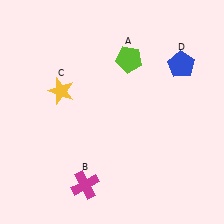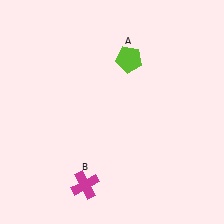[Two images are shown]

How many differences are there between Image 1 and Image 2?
There are 2 differences between the two images.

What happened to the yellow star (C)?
The yellow star (C) was removed in Image 2. It was in the top-left area of Image 1.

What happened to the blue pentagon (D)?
The blue pentagon (D) was removed in Image 2. It was in the top-right area of Image 1.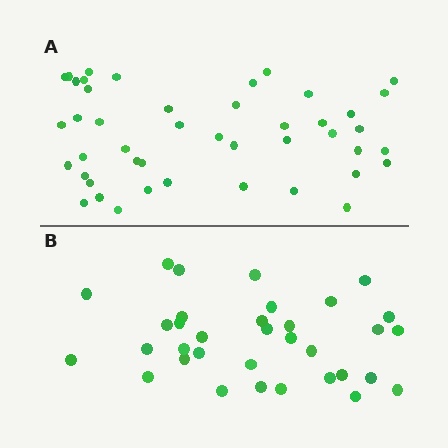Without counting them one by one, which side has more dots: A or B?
Region A (the top region) has more dots.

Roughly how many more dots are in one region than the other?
Region A has roughly 12 or so more dots than region B.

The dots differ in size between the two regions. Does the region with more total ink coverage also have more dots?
No. Region B has more total ink coverage because its dots are larger, but region A actually contains more individual dots. Total area can be misleading — the number of items is what matters here.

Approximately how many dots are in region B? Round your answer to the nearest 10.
About 30 dots. (The exact count is 34, which rounds to 30.)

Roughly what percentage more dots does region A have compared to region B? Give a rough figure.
About 30% more.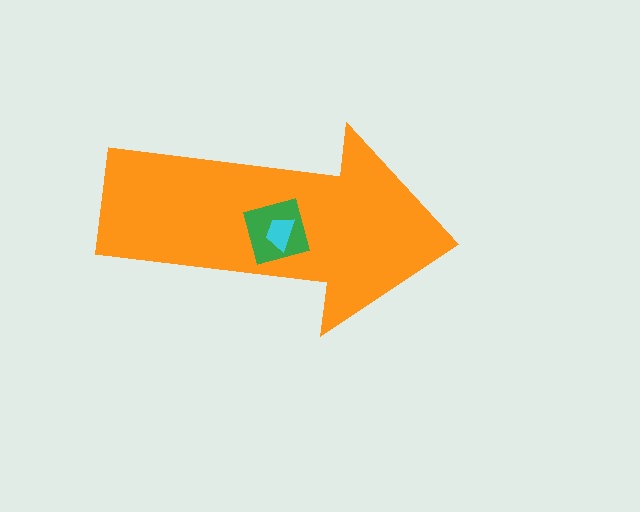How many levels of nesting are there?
3.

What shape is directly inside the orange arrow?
The green square.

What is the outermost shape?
The orange arrow.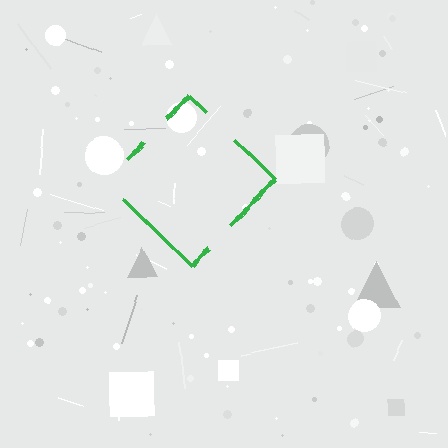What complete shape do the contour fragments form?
The contour fragments form a diamond.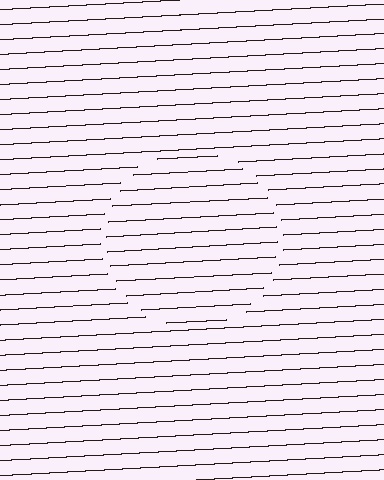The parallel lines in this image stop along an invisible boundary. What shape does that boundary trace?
An illusory circle. The interior of the shape contains the same grating, shifted by half a period — the contour is defined by the phase discontinuity where line-ends from the inner and outer gratings abut.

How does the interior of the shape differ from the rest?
The interior of the shape contains the same grating, shifted by half a period — the contour is defined by the phase discontinuity where line-ends from the inner and outer gratings abut.